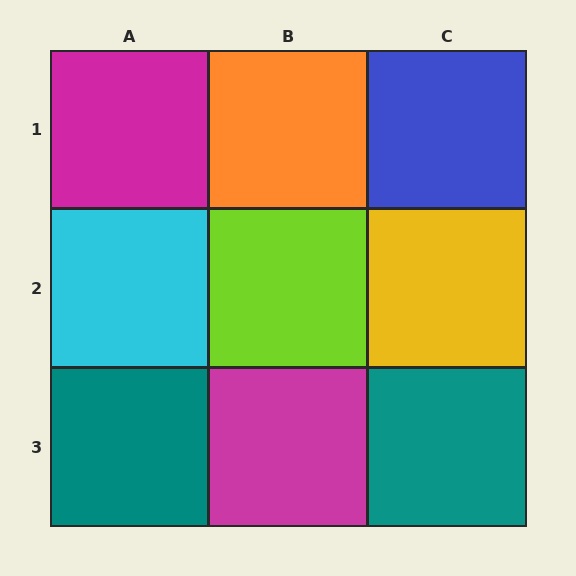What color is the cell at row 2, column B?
Lime.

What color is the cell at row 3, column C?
Teal.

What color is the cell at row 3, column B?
Magenta.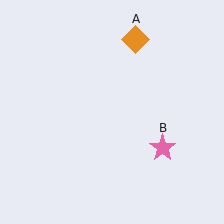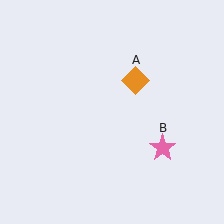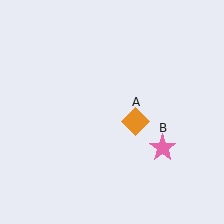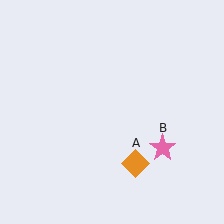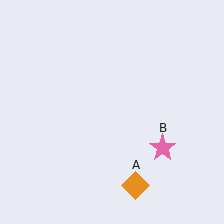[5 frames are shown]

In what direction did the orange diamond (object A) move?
The orange diamond (object A) moved down.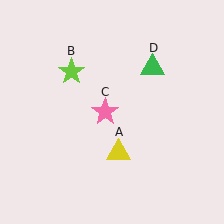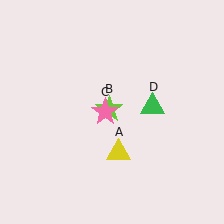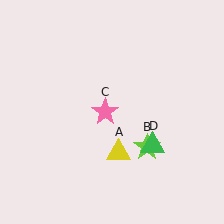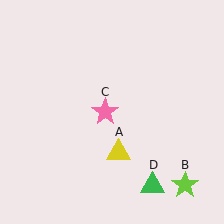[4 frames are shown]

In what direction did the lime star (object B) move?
The lime star (object B) moved down and to the right.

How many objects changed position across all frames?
2 objects changed position: lime star (object B), green triangle (object D).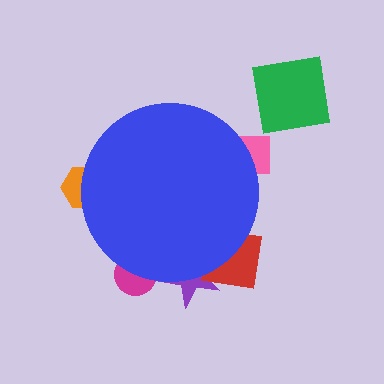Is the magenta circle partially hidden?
Yes, the magenta circle is partially hidden behind the blue circle.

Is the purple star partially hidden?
Yes, the purple star is partially hidden behind the blue circle.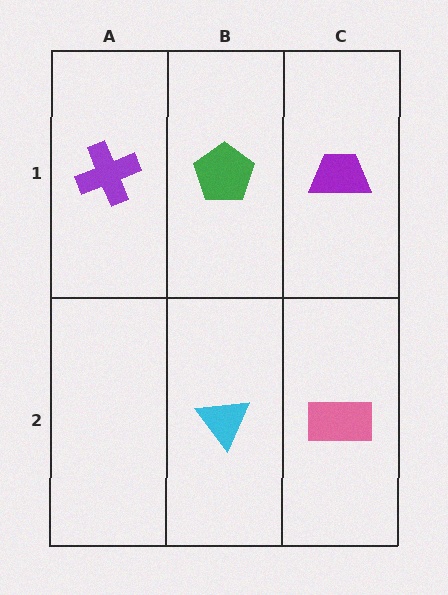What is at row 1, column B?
A green pentagon.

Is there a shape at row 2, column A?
No, that cell is empty.